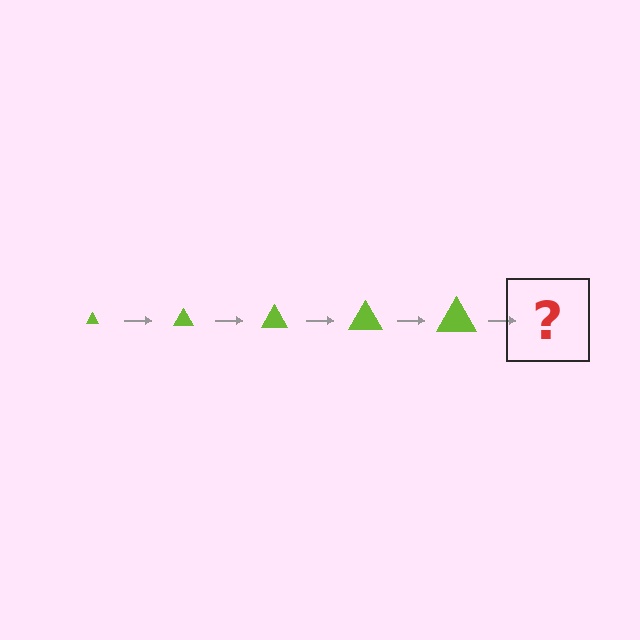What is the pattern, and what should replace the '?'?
The pattern is that the triangle gets progressively larger each step. The '?' should be a lime triangle, larger than the previous one.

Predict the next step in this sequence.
The next step is a lime triangle, larger than the previous one.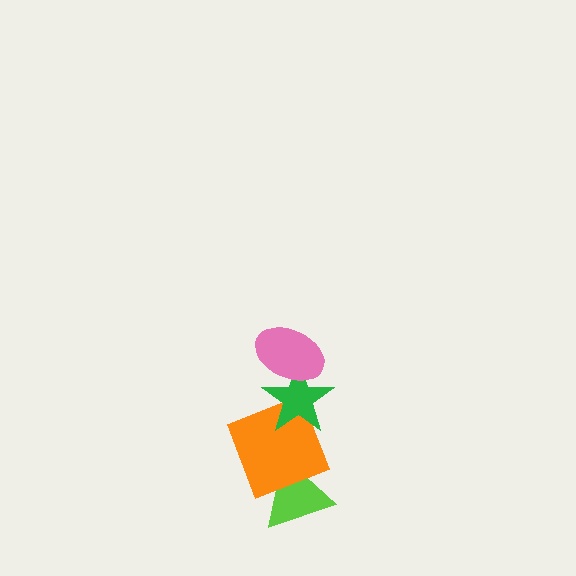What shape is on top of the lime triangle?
The orange square is on top of the lime triangle.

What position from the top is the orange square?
The orange square is 3rd from the top.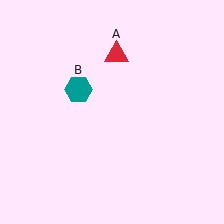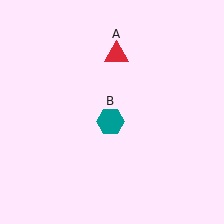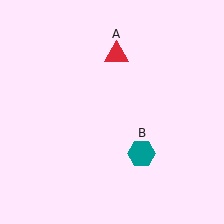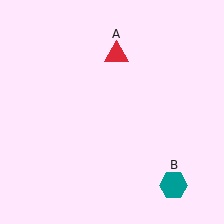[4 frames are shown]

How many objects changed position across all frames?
1 object changed position: teal hexagon (object B).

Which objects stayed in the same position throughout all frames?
Red triangle (object A) remained stationary.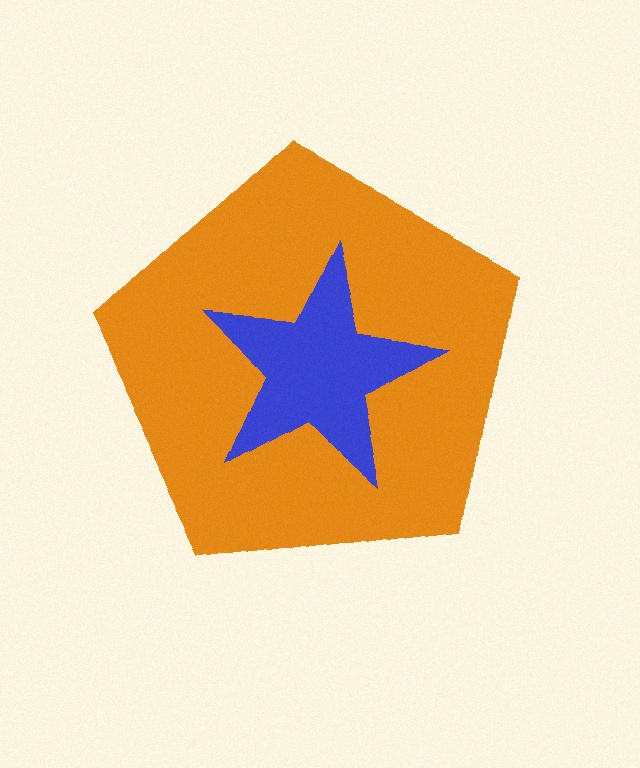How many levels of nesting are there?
2.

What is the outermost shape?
The orange pentagon.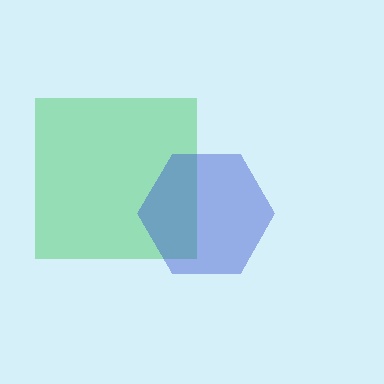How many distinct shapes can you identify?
There are 2 distinct shapes: a green square, a blue hexagon.